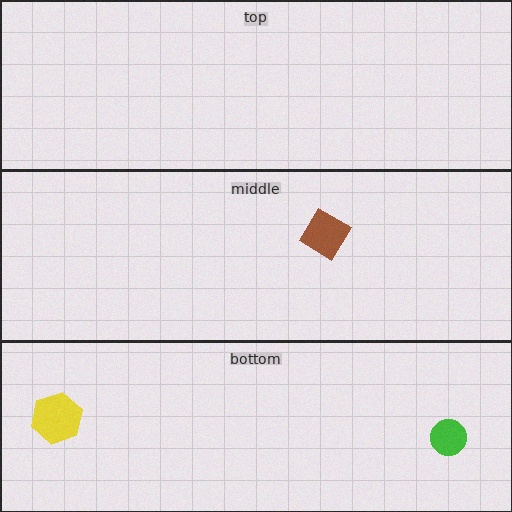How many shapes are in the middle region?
1.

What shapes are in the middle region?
The brown diamond.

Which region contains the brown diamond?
The middle region.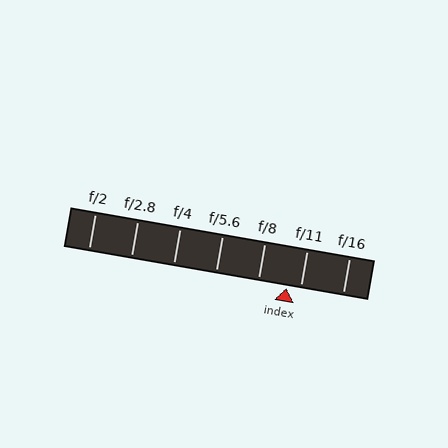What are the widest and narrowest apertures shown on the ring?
The widest aperture shown is f/2 and the narrowest is f/16.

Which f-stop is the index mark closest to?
The index mark is closest to f/11.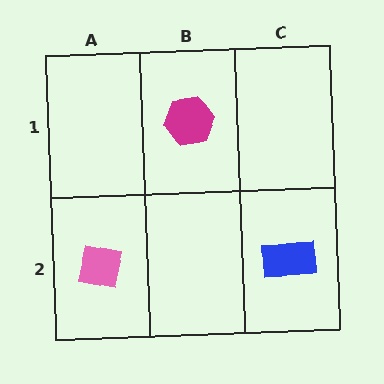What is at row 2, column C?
A blue rectangle.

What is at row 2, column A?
A pink square.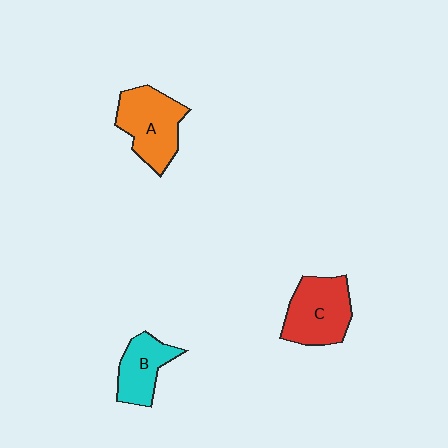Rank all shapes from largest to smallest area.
From largest to smallest: A (orange), C (red), B (cyan).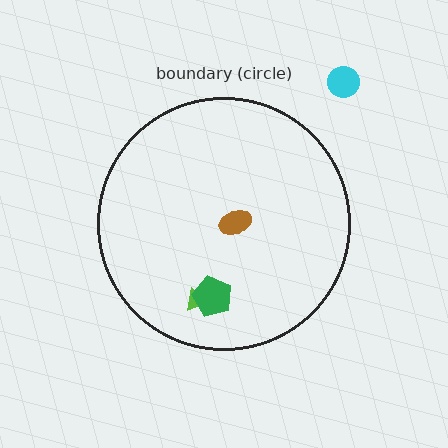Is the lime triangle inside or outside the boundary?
Inside.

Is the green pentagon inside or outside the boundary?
Inside.